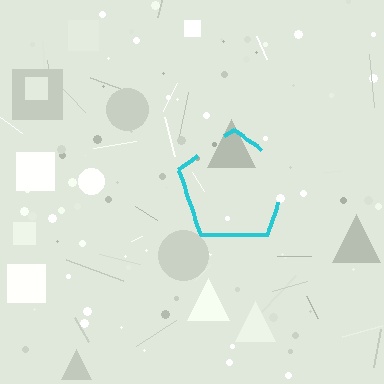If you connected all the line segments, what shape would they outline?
They would outline a pentagon.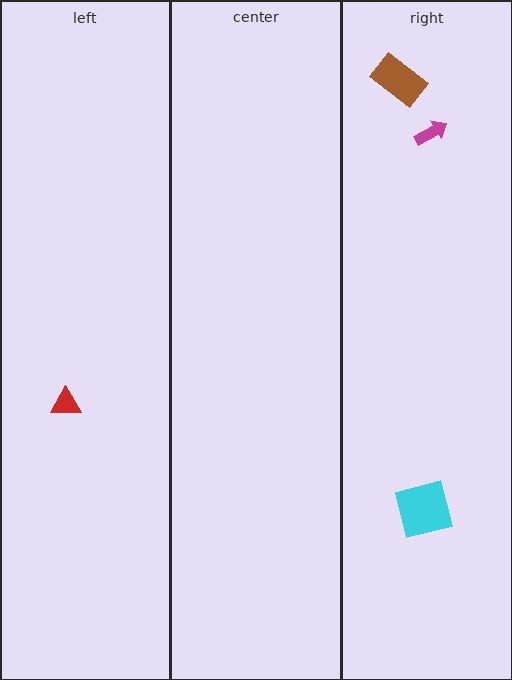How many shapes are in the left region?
1.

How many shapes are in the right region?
3.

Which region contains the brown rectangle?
The right region.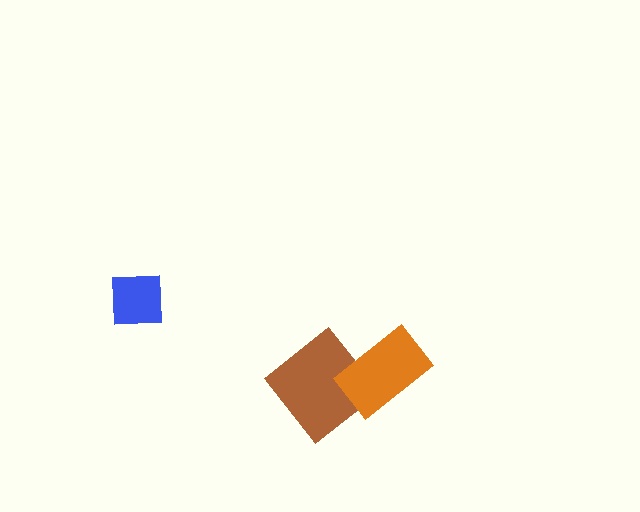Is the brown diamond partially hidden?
Yes, it is partially covered by another shape.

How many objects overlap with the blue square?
0 objects overlap with the blue square.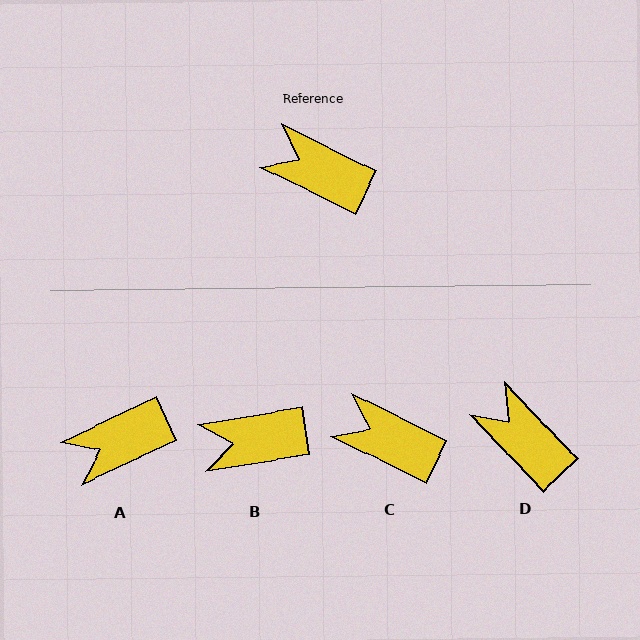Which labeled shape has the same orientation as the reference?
C.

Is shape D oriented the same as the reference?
No, it is off by about 20 degrees.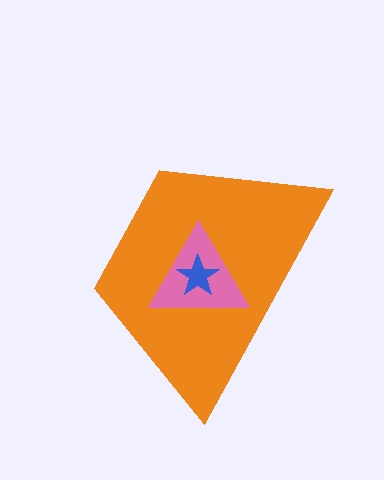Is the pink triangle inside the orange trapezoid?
Yes.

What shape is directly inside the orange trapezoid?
The pink triangle.